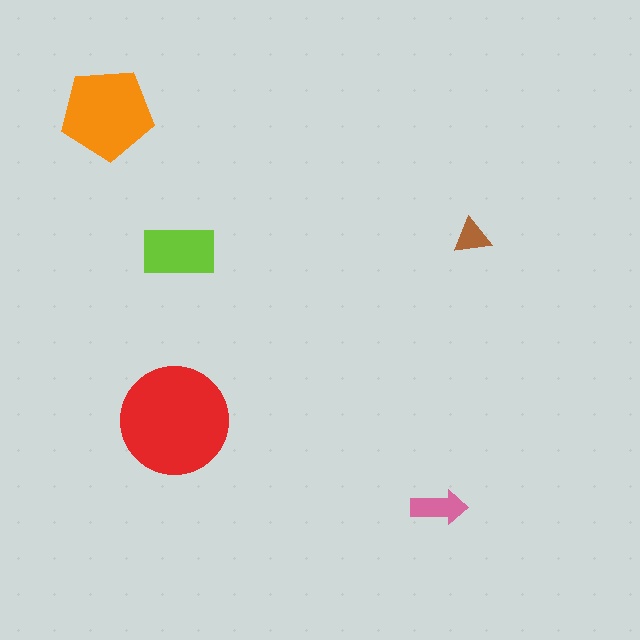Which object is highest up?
The orange pentagon is topmost.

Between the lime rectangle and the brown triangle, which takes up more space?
The lime rectangle.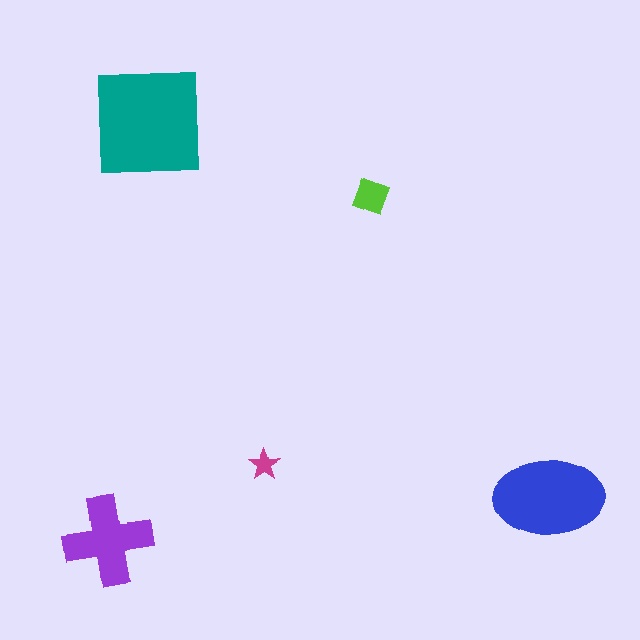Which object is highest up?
The teal square is topmost.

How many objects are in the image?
There are 5 objects in the image.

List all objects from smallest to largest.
The magenta star, the lime diamond, the purple cross, the blue ellipse, the teal square.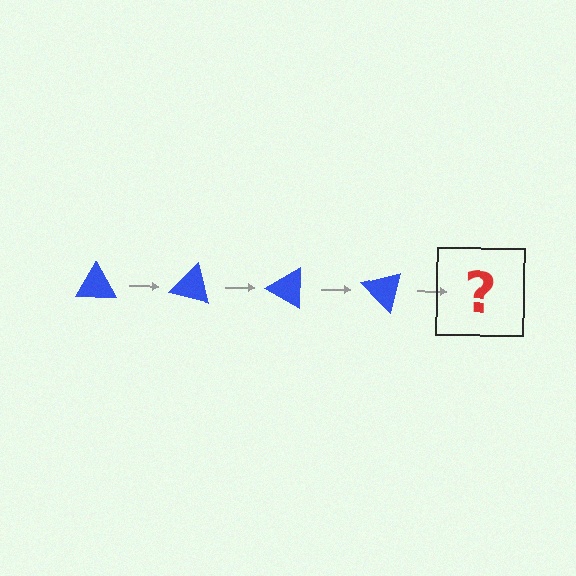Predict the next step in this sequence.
The next step is a blue triangle rotated 60 degrees.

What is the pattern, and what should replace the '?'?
The pattern is that the triangle rotates 15 degrees each step. The '?' should be a blue triangle rotated 60 degrees.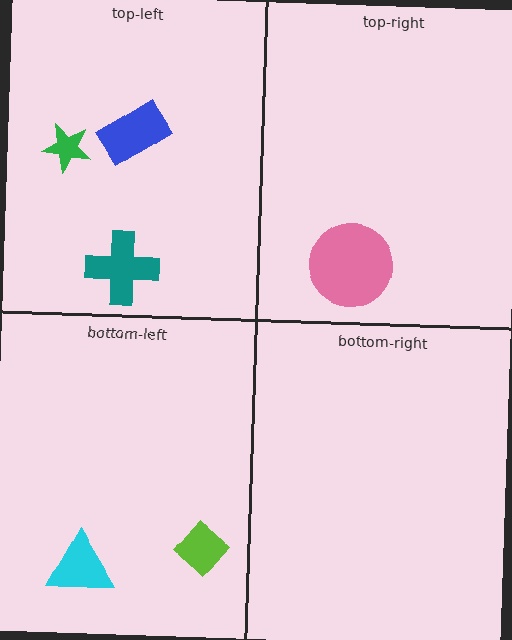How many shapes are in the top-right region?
1.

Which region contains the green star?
The top-left region.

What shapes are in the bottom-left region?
The cyan triangle, the lime diamond.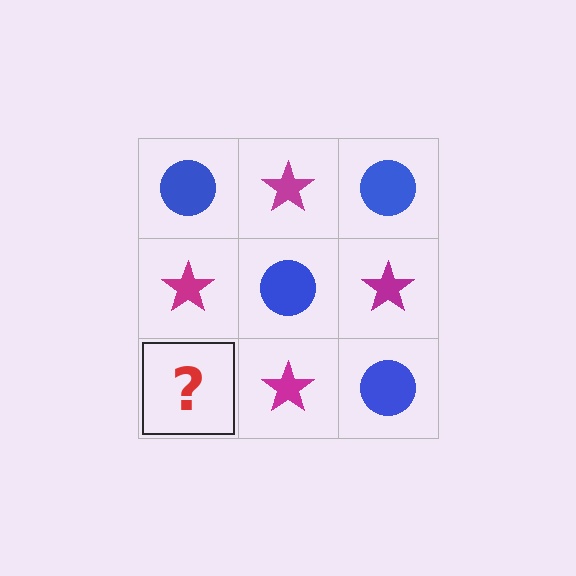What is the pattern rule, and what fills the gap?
The rule is that it alternates blue circle and magenta star in a checkerboard pattern. The gap should be filled with a blue circle.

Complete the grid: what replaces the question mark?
The question mark should be replaced with a blue circle.